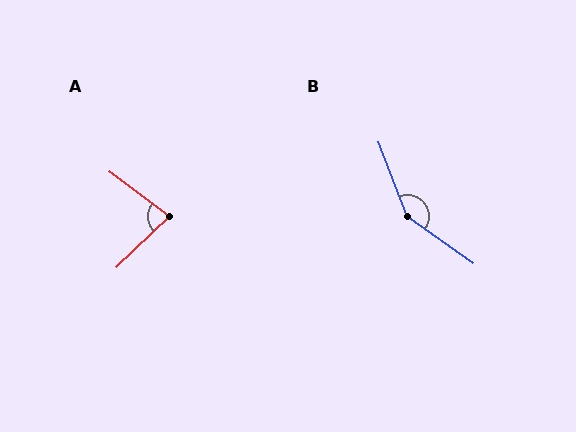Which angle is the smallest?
A, at approximately 81 degrees.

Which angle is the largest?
B, at approximately 146 degrees.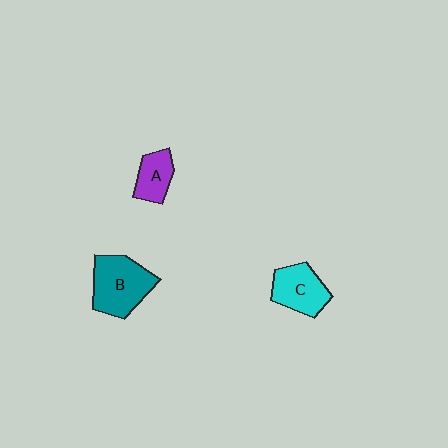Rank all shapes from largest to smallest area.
From largest to smallest: B (teal), C (cyan), A (purple).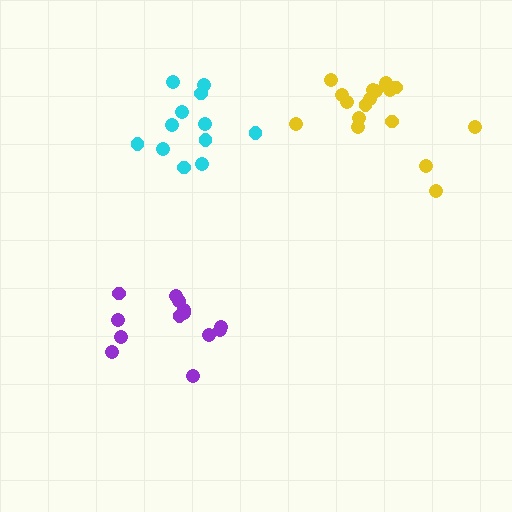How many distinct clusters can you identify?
There are 3 distinct clusters.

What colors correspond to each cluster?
The clusters are colored: purple, yellow, cyan.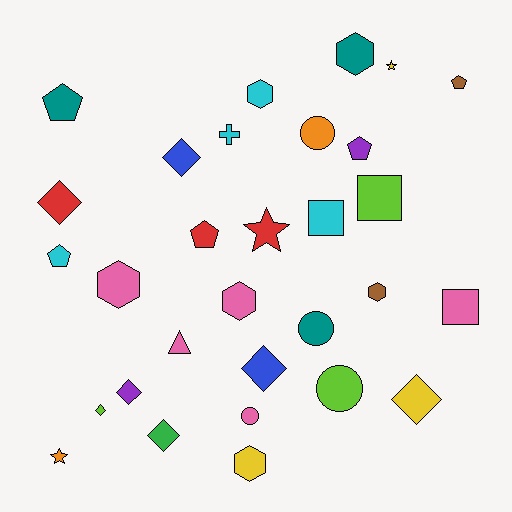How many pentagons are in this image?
There are 5 pentagons.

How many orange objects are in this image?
There are 2 orange objects.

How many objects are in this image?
There are 30 objects.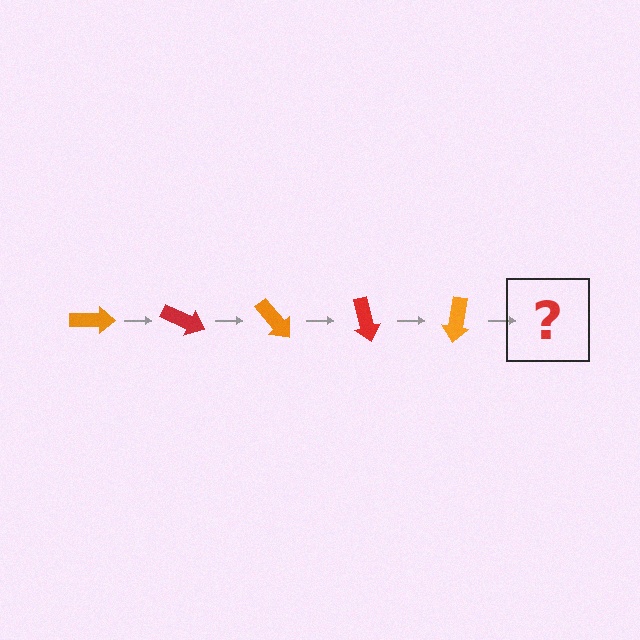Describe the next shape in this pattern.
It should be a red arrow, rotated 125 degrees from the start.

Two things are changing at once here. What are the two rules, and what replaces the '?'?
The two rules are that it rotates 25 degrees each step and the color cycles through orange and red. The '?' should be a red arrow, rotated 125 degrees from the start.